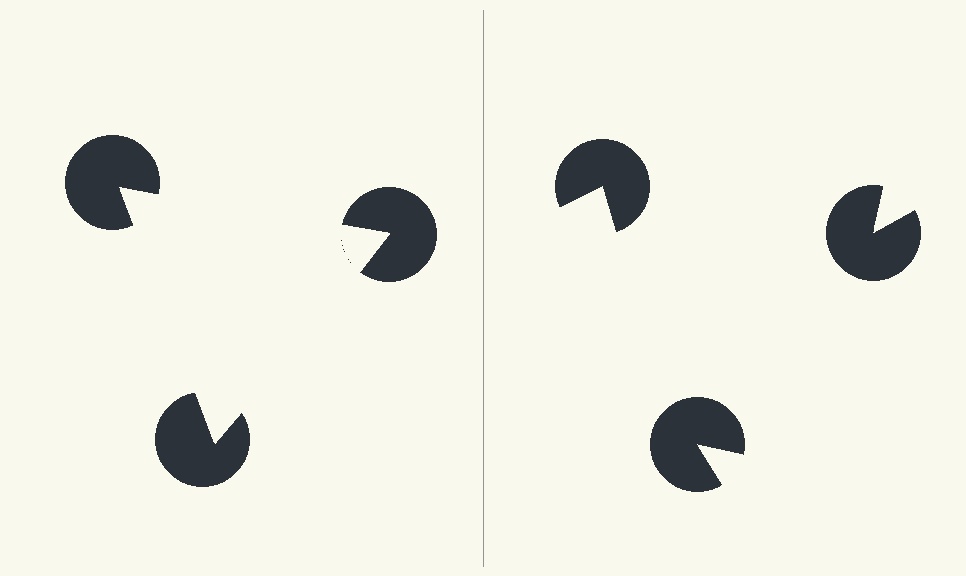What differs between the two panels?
The pac-man discs are positioned identically on both sides; only the wedge orientations differ. On the left they align to a triangle; on the right they are misaligned.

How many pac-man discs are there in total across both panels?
6 — 3 on each side.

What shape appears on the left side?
An illusory triangle.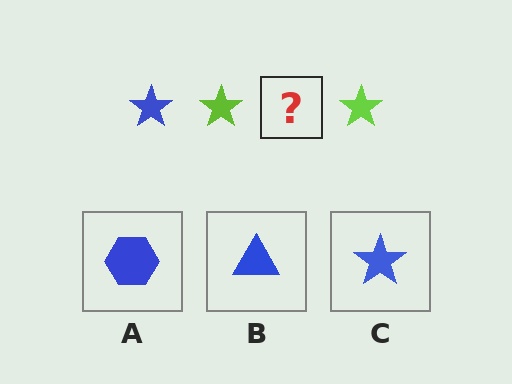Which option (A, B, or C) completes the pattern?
C.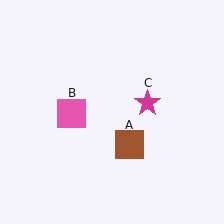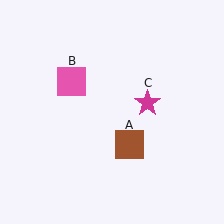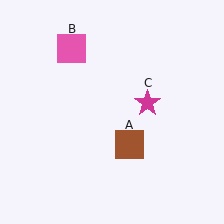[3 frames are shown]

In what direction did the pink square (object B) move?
The pink square (object B) moved up.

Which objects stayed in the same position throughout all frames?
Brown square (object A) and magenta star (object C) remained stationary.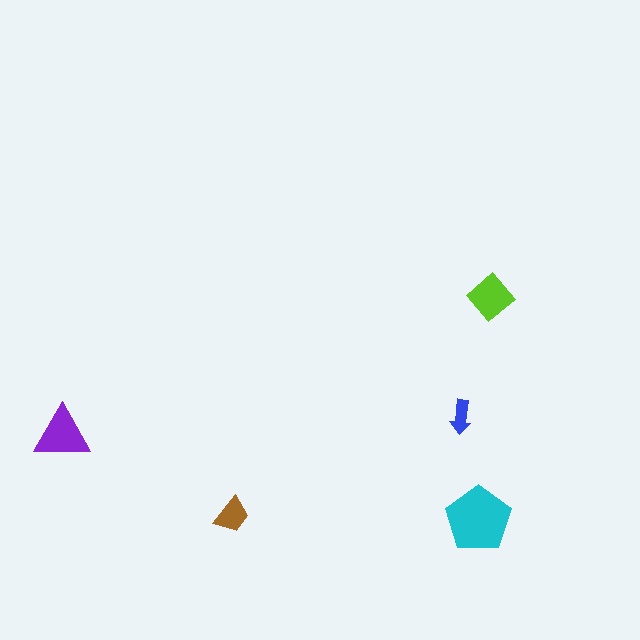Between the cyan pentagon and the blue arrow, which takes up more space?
The cyan pentagon.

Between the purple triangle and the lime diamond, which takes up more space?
The purple triangle.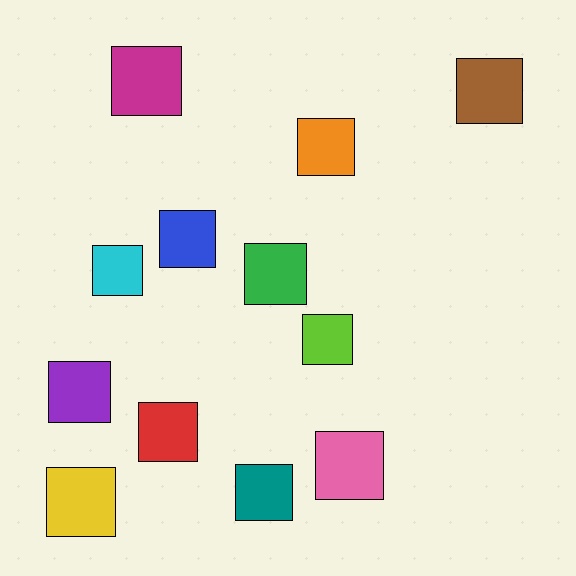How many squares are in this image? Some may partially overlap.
There are 12 squares.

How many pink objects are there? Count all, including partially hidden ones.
There is 1 pink object.